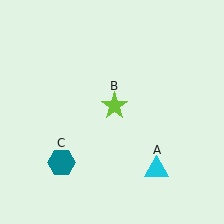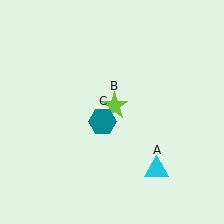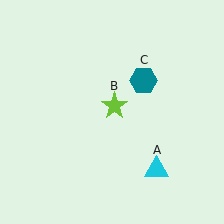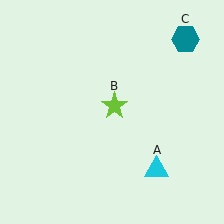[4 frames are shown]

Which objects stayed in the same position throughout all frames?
Cyan triangle (object A) and lime star (object B) remained stationary.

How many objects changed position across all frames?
1 object changed position: teal hexagon (object C).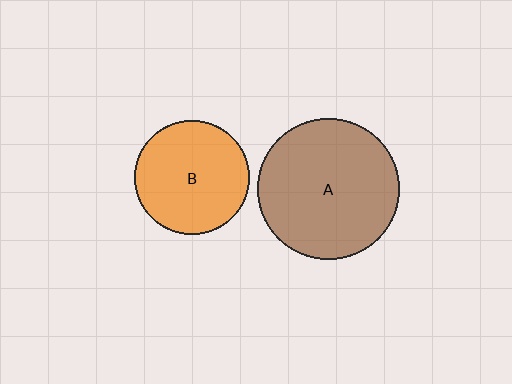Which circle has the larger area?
Circle A (brown).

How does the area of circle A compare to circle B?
Approximately 1.5 times.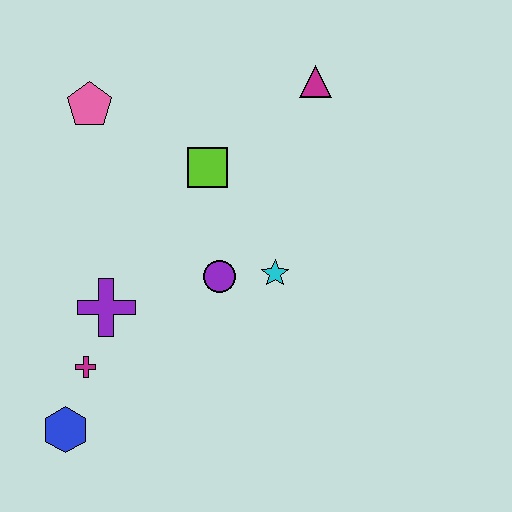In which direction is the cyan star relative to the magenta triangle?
The cyan star is below the magenta triangle.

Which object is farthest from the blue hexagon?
The magenta triangle is farthest from the blue hexagon.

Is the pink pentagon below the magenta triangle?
Yes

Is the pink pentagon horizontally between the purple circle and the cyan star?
No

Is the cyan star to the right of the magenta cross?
Yes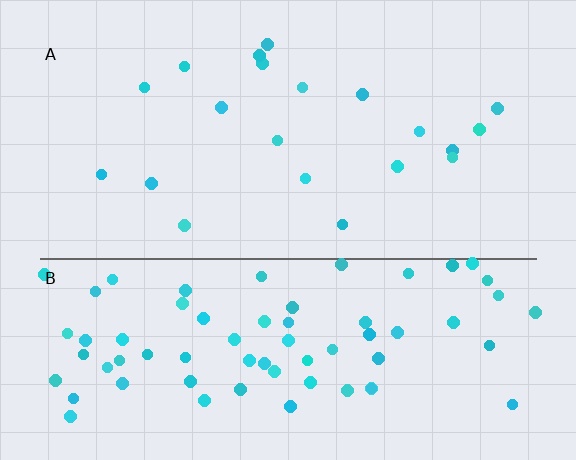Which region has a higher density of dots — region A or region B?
B (the bottom).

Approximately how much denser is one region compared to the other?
Approximately 3.5× — region B over region A.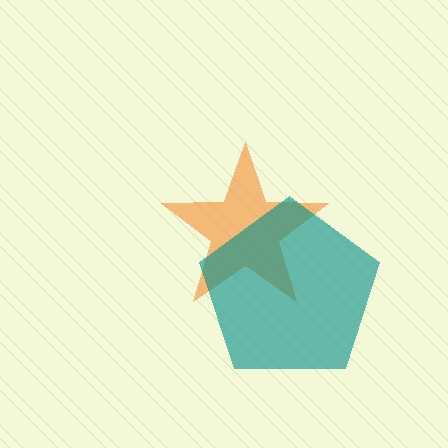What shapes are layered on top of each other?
The layered shapes are: an orange star, a teal pentagon.